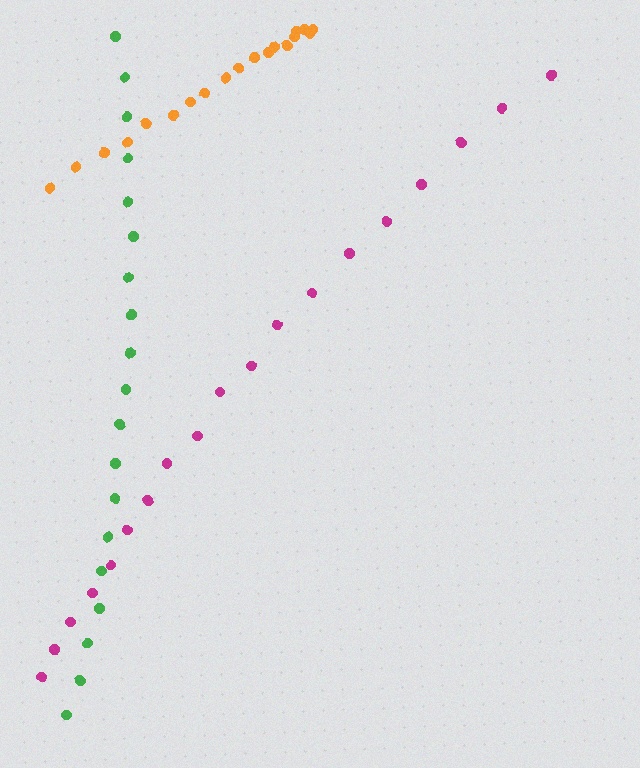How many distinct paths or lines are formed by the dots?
There are 3 distinct paths.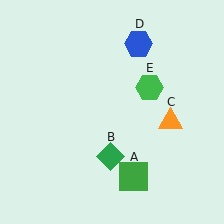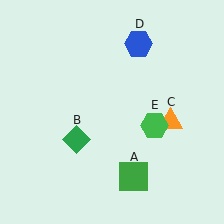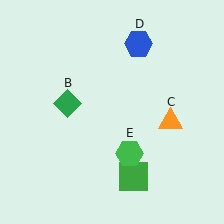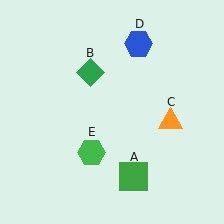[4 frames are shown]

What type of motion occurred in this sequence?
The green diamond (object B), green hexagon (object E) rotated clockwise around the center of the scene.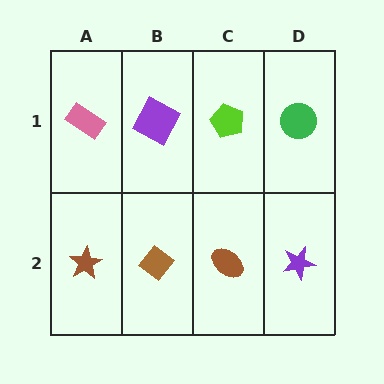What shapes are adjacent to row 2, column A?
A pink rectangle (row 1, column A), a brown diamond (row 2, column B).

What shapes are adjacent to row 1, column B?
A brown diamond (row 2, column B), a pink rectangle (row 1, column A), a lime pentagon (row 1, column C).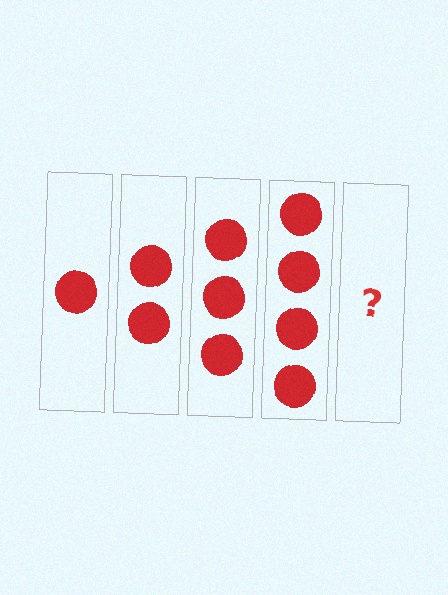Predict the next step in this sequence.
The next step is 5 circles.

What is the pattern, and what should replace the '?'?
The pattern is that each step adds one more circle. The '?' should be 5 circles.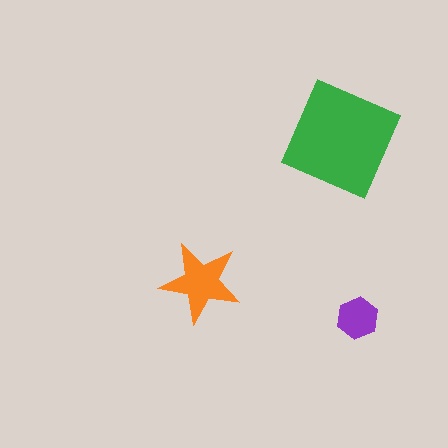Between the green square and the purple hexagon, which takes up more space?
The green square.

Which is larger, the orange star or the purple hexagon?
The orange star.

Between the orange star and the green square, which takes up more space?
The green square.